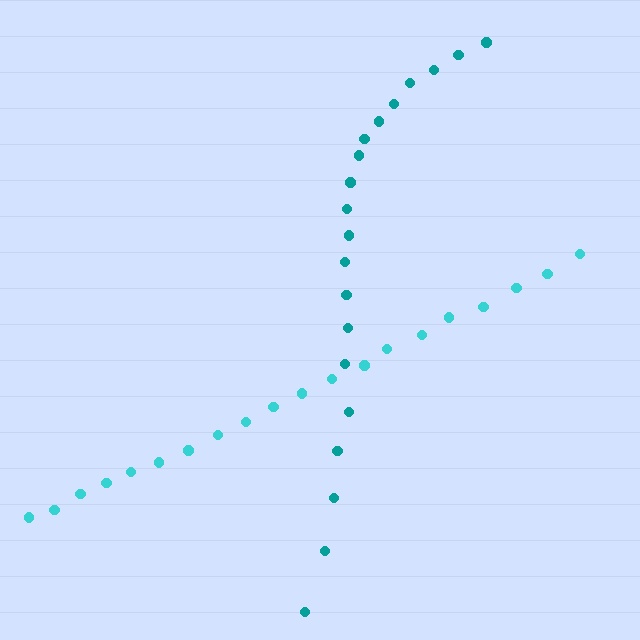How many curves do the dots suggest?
There are 2 distinct paths.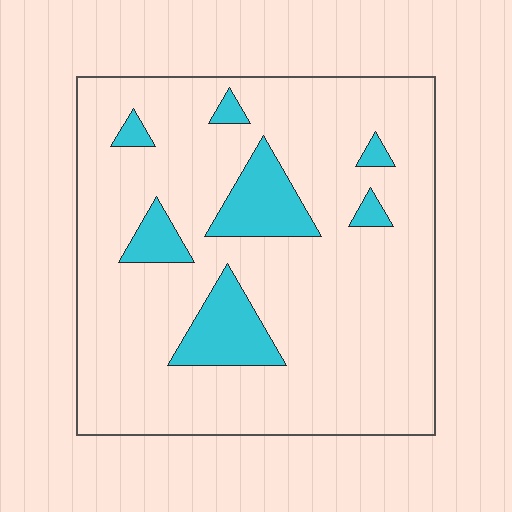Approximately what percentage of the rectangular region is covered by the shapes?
Approximately 15%.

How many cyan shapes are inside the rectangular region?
7.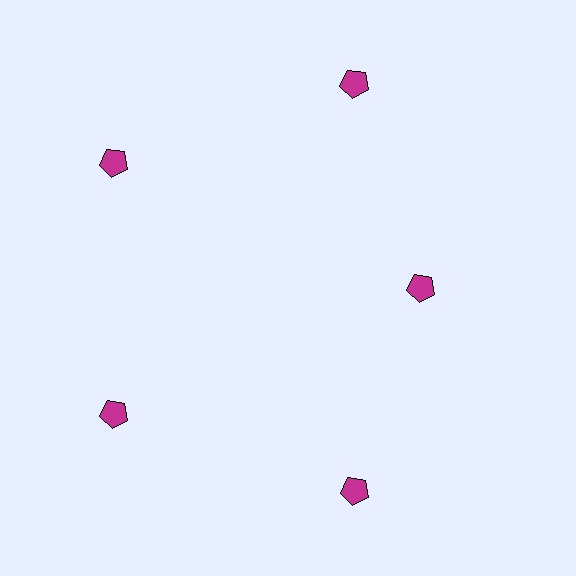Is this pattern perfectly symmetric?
No. The 5 magenta pentagons are arranged in a ring, but one element near the 3 o'clock position is pulled inward toward the center, breaking the 5-fold rotational symmetry.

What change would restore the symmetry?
The symmetry would be restored by moving it outward, back onto the ring so that all 5 pentagons sit at equal angles and equal distance from the center.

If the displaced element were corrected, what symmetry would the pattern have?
It would have 5-fold rotational symmetry — the pattern would map onto itself every 72 degrees.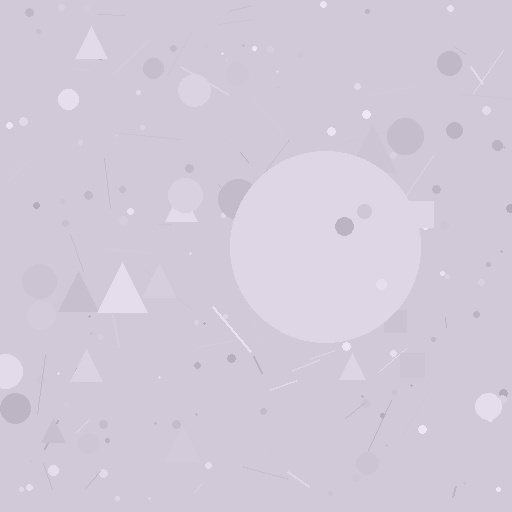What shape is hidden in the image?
A circle is hidden in the image.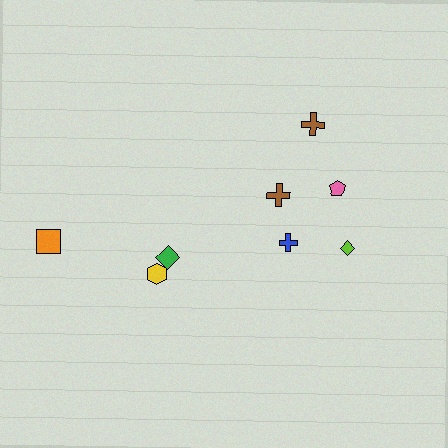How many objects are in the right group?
There are 5 objects.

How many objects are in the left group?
There are 3 objects.